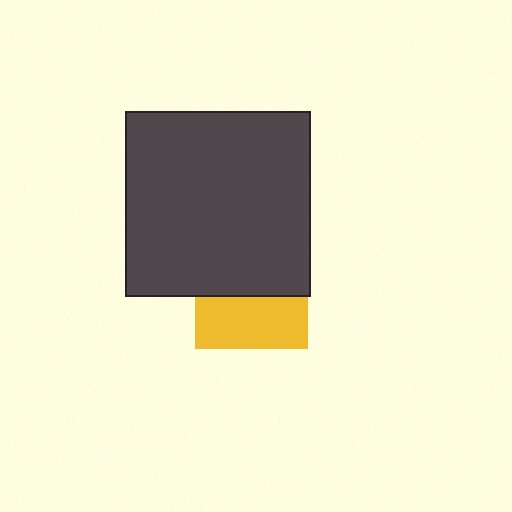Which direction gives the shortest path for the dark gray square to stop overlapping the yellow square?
Moving up gives the shortest separation.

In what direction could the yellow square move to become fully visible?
The yellow square could move down. That would shift it out from behind the dark gray square entirely.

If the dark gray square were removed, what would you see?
You would see the complete yellow square.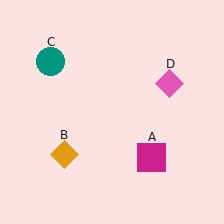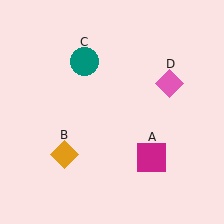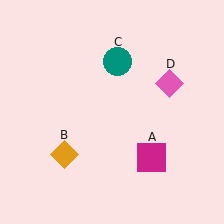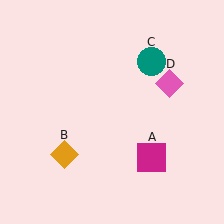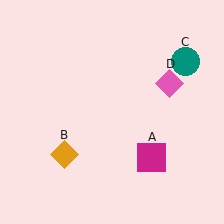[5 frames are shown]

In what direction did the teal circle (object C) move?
The teal circle (object C) moved right.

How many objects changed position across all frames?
1 object changed position: teal circle (object C).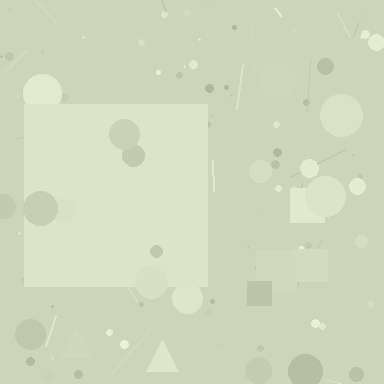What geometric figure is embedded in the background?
A square is embedded in the background.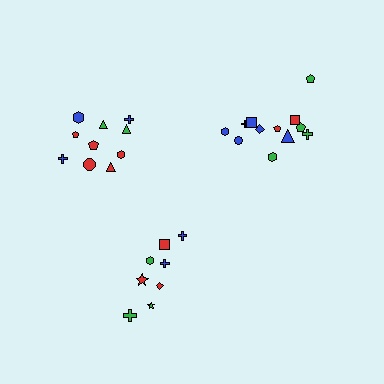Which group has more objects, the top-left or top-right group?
The top-right group.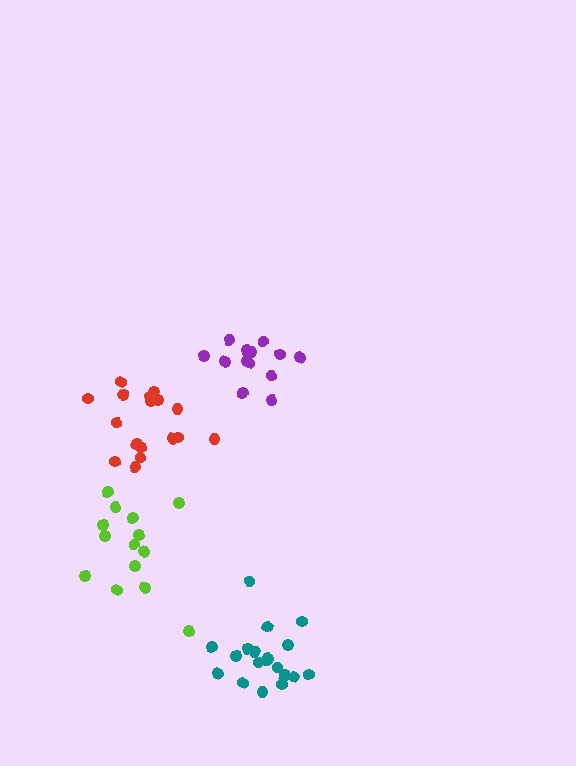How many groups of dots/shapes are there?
There are 4 groups.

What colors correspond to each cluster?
The clusters are colored: red, lime, purple, teal.